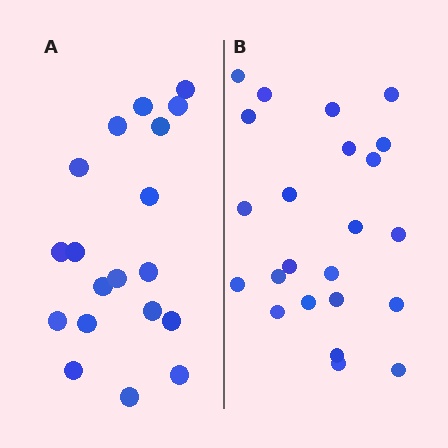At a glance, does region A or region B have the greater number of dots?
Region B (the right region) has more dots.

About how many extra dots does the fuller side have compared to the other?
Region B has about 4 more dots than region A.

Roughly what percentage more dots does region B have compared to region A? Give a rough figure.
About 20% more.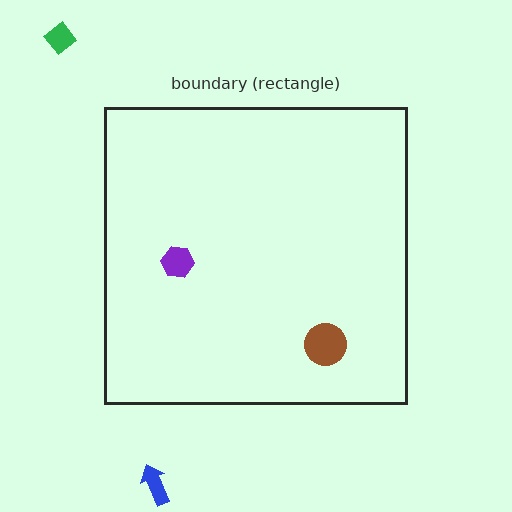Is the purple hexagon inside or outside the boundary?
Inside.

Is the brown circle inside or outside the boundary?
Inside.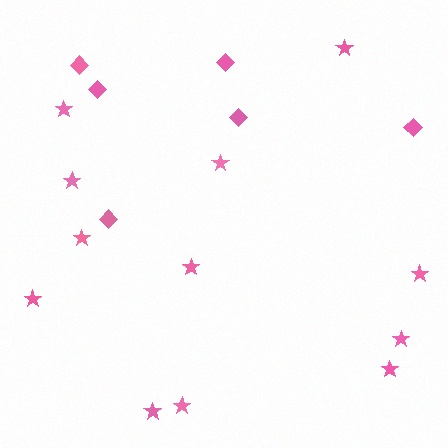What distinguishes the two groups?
There are 2 groups: one group of stars (12) and one group of diamonds (6).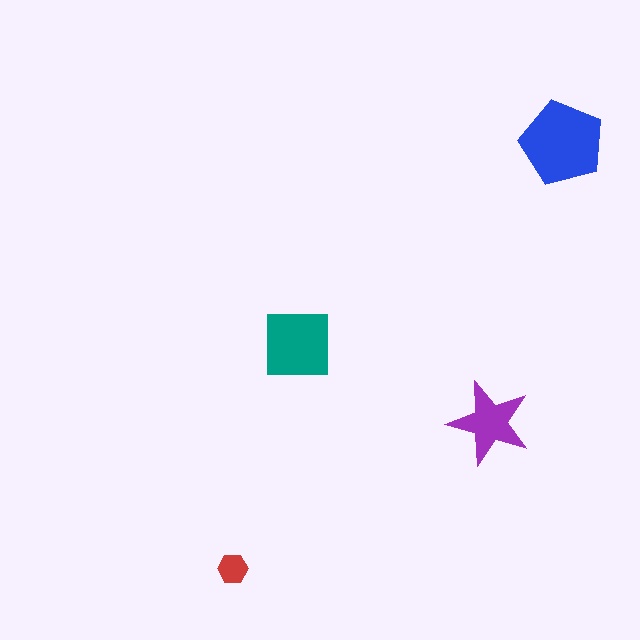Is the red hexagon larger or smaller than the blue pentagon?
Smaller.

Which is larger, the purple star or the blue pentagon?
The blue pentagon.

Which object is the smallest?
The red hexagon.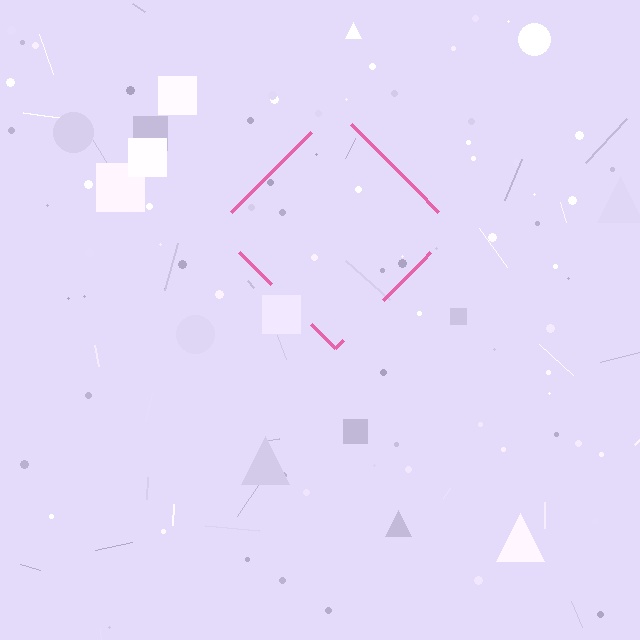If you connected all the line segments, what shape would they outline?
They would outline a diamond.